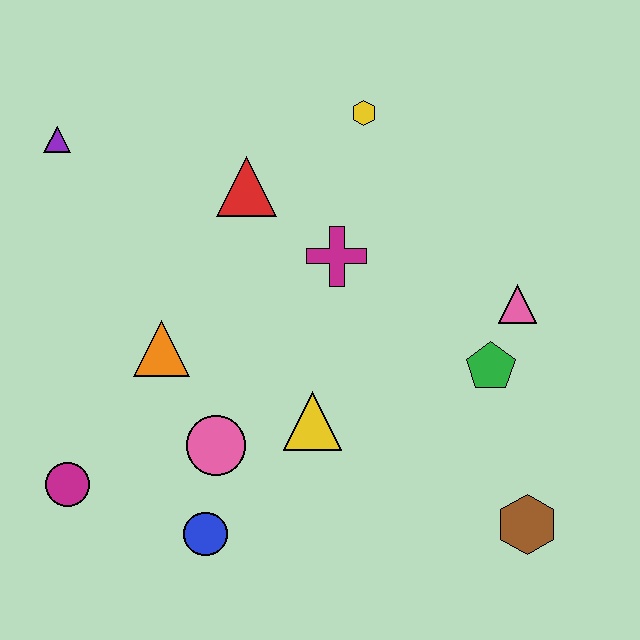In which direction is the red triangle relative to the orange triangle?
The red triangle is above the orange triangle.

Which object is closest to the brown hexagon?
The green pentagon is closest to the brown hexagon.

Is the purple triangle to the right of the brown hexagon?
No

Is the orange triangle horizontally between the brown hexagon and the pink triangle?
No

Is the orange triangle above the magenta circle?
Yes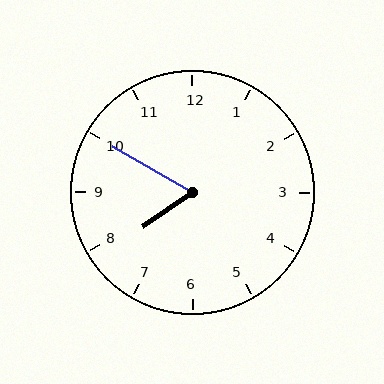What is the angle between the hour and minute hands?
Approximately 65 degrees.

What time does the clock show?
7:50.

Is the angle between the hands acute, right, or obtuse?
It is acute.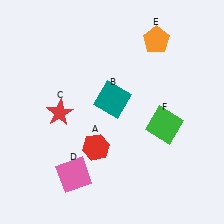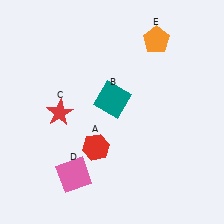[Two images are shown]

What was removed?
The green square (F) was removed in Image 2.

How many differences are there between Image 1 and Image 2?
There is 1 difference between the two images.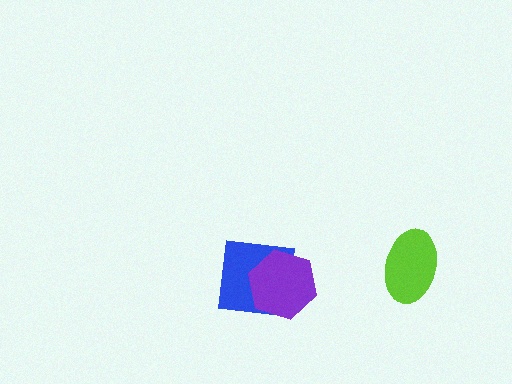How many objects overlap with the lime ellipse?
0 objects overlap with the lime ellipse.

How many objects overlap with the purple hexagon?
1 object overlaps with the purple hexagon.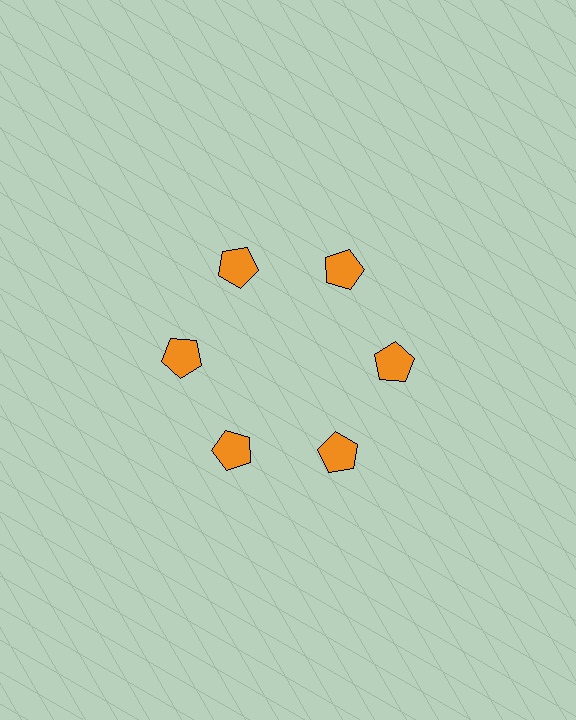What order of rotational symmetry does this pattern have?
This pattern has 6-fold rotational symmetry.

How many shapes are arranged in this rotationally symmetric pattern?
There are 6 shapes, arranged in 6 groups of 1.